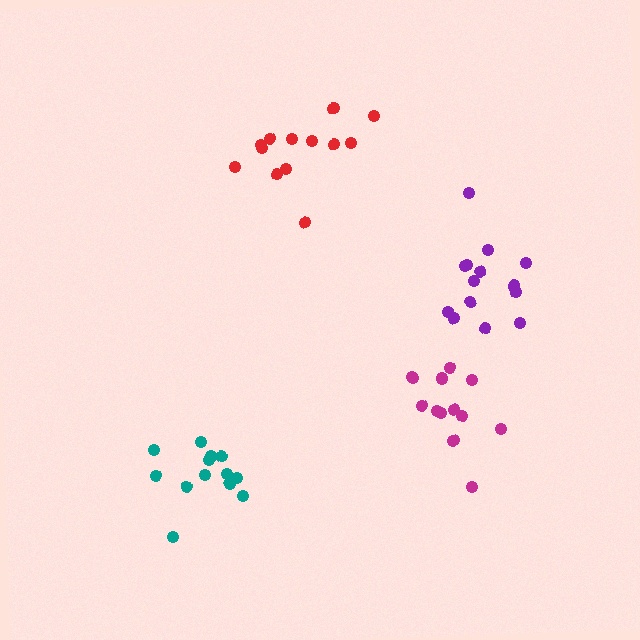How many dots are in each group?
Group 1: 14 dots, Group 2: 14 dots, Group 3: 13 dots, Group 4: 13 dots (54 total).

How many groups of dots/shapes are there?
There are 4 groups.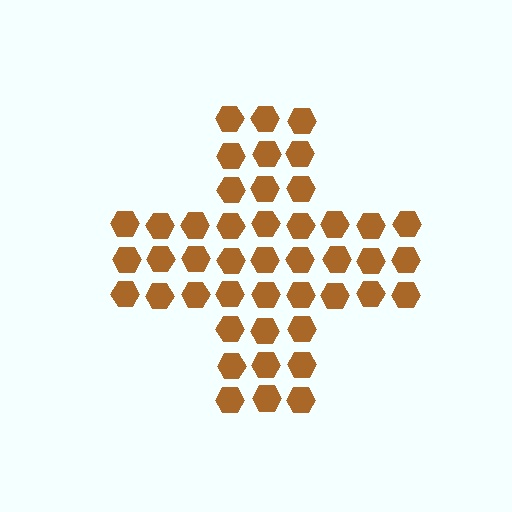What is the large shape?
The large shape is a cross.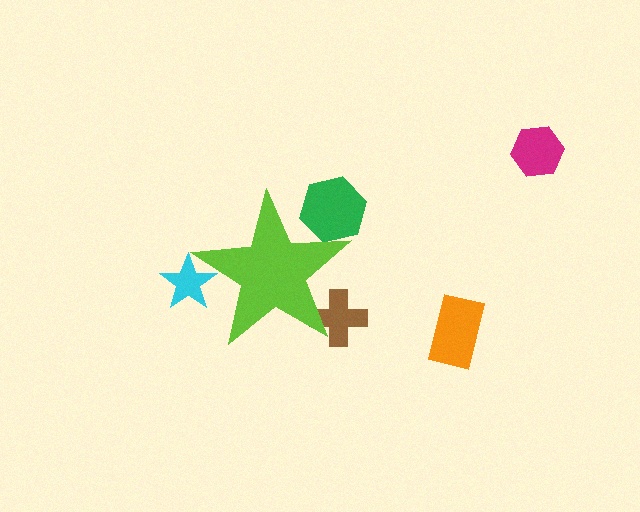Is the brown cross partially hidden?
Yes, the brown cross is partially hidden behind the lime star.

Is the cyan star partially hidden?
Yes, the cyan star is partially hidden behind the lime star.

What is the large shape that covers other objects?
A lime star.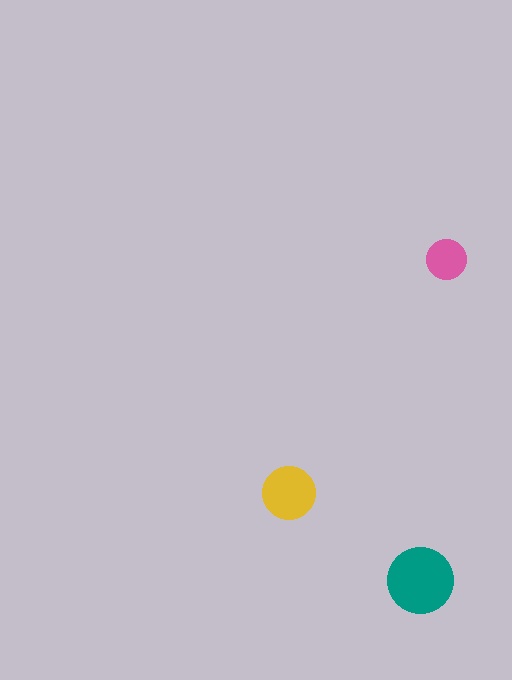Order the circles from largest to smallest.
the teal one, the yellow one, the pink one.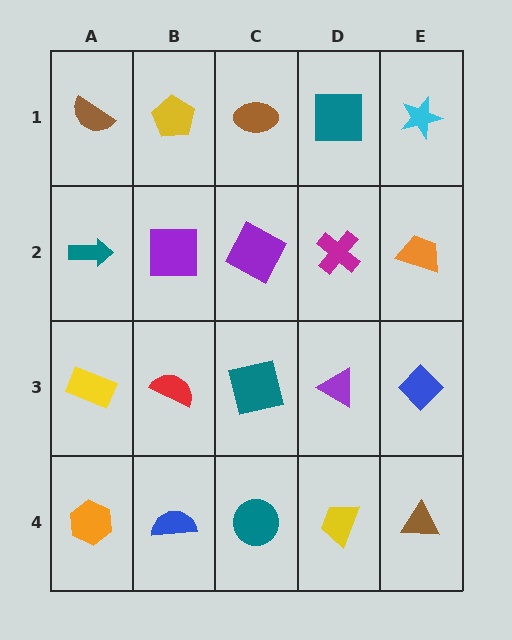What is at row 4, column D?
A yellow trapezoid.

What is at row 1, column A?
A brown semicircle.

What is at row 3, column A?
A yellow rectangle.